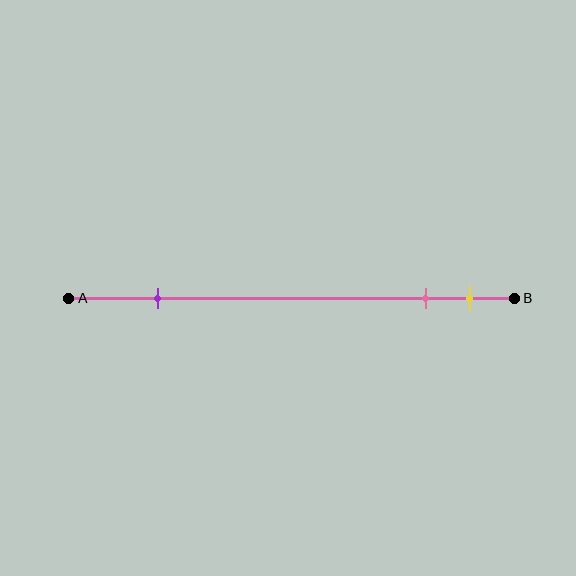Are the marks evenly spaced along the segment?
No, the marks are not evenly spaced.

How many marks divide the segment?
There are 3 marks dividing the segment.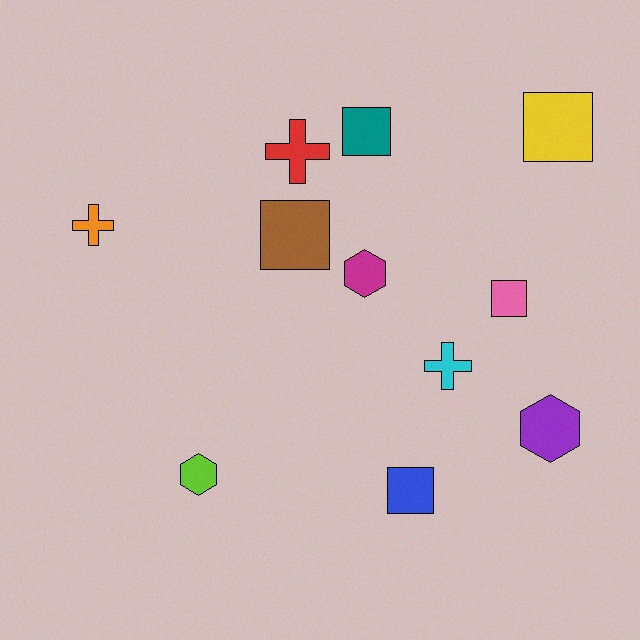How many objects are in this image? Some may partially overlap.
There are 11 objects.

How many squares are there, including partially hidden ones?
There are 5 squares.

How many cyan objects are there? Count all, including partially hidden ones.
There is 1 cyan object.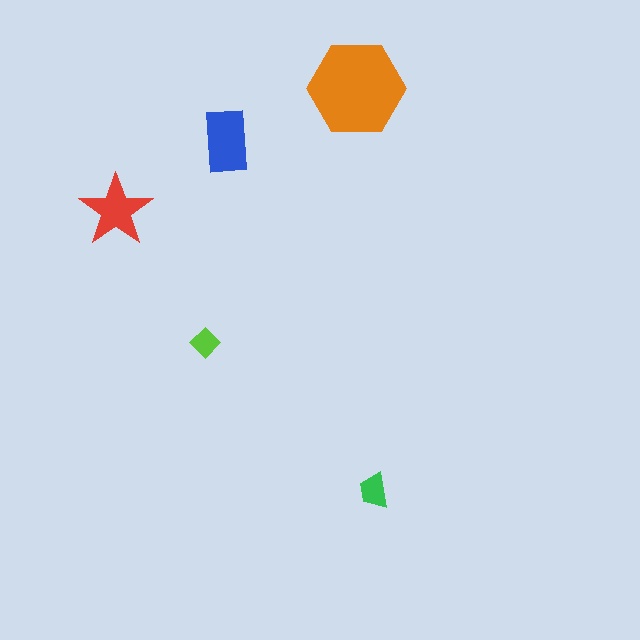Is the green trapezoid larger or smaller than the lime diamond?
Larger.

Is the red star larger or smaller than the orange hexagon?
Smaller.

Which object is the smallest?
The lime diamond.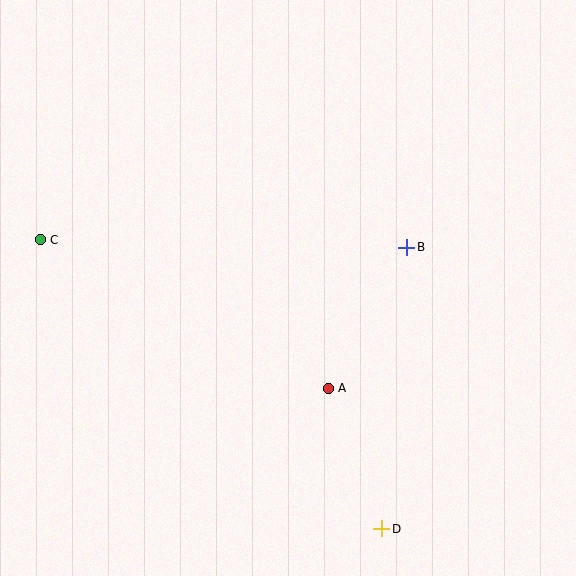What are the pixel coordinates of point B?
Point B is at (406, 247).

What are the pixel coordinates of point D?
Point D is at (382, 529).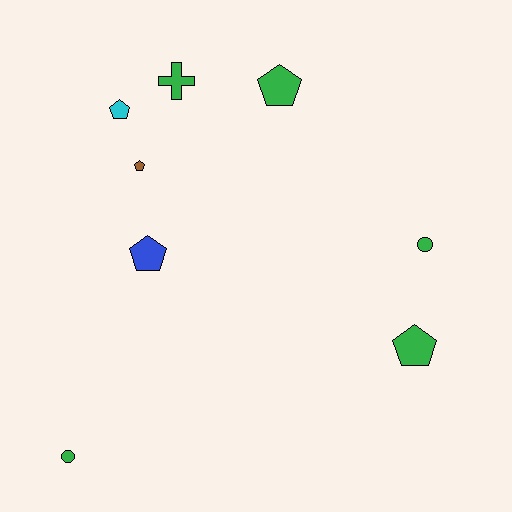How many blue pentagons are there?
There is 1 blue pentagon.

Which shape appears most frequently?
Pentagon, with 5 objects.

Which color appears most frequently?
Green, with 5 objects.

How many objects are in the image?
There are 8 objects.